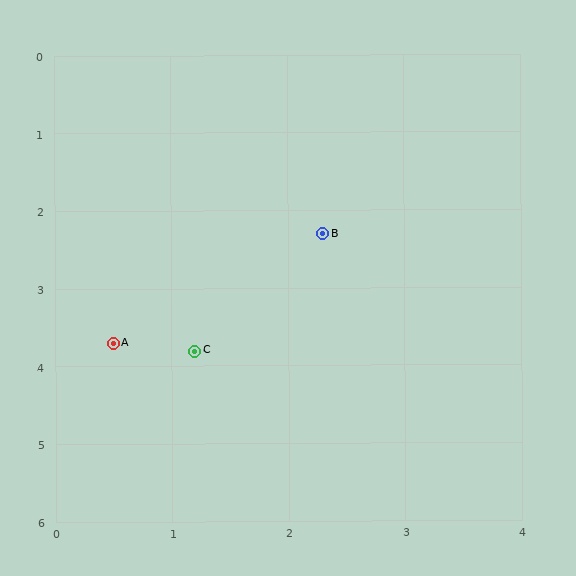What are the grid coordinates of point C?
Point C is at approximately (1.2, 3.8).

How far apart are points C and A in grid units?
Points C and A are about 0.7 grid units apart.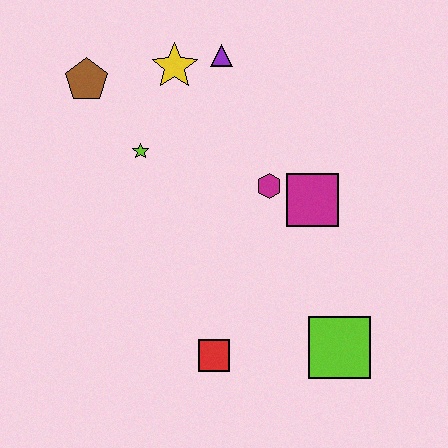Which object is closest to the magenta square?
The magenta hexagon is closest to the magenta square.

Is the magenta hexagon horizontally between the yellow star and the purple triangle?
No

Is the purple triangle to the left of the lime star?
No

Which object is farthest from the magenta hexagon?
The brown pentagon is farthest from the magenta hexagon.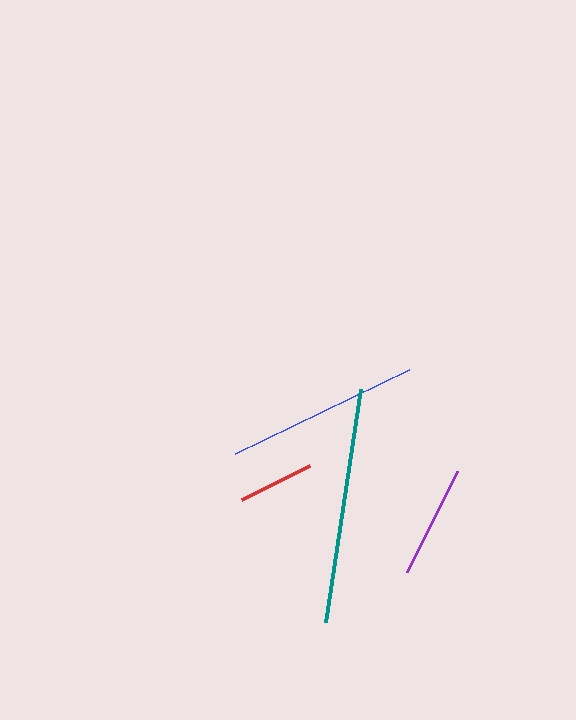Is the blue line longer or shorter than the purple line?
The blue line is longer than the purple line.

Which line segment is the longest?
The teal line is the longest at approximately 236 pixels.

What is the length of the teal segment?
The teal segment is approximately 236 pixels long.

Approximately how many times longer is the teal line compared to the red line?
The teal line is approximately 3.1 times the length of the red line.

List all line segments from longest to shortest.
From longest to shortest: teal, blue, purple, red.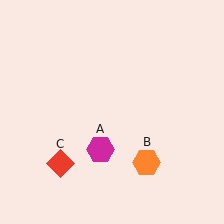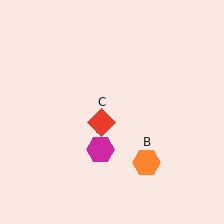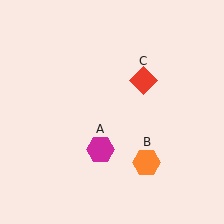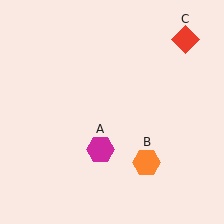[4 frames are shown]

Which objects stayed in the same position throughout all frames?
Magenta hexagon (object A) and orange hexagon (object B) remained stationary.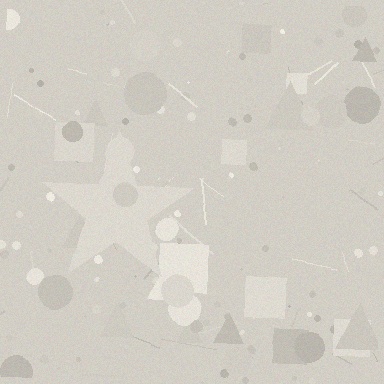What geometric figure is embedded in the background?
A star is embedded in the background.